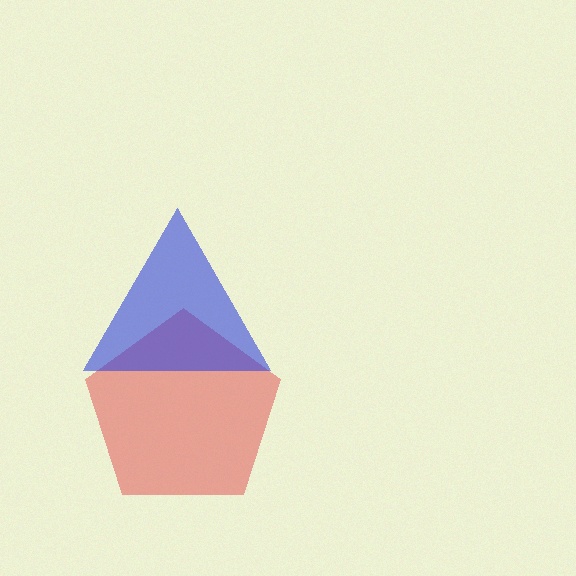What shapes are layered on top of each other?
The layered shapes are: a red pentagon, a blue triangle.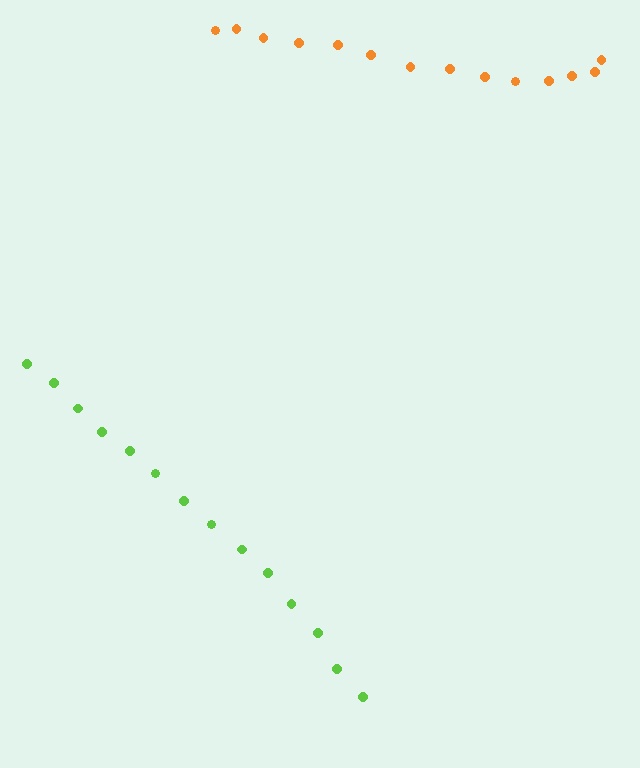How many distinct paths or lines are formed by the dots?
There are 2 distinct paths.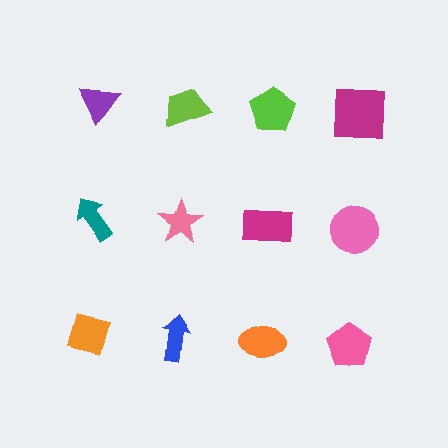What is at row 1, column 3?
A lime pentagon.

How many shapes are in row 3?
4 shapes.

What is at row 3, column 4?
A pink pentagon.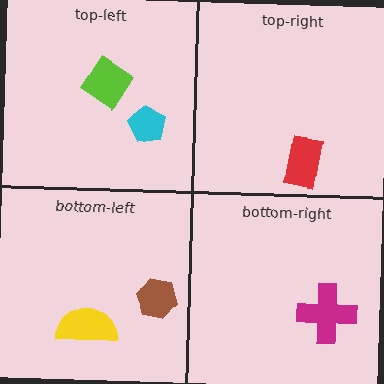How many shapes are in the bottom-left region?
2.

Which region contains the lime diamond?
The top-left region.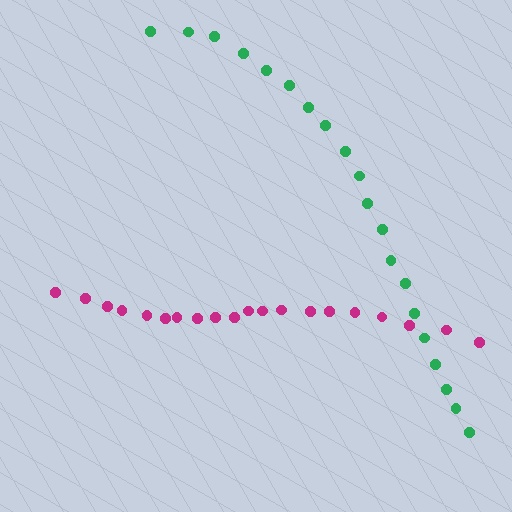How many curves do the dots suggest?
There are 2 distinct paths.